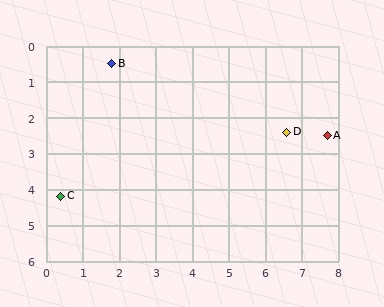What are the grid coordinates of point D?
Point D is at approximately (6.6, 2.4).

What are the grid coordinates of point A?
Point A is at approximately (7.7, 2.5).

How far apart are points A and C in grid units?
Points A and C are about 7.5 grid units apart.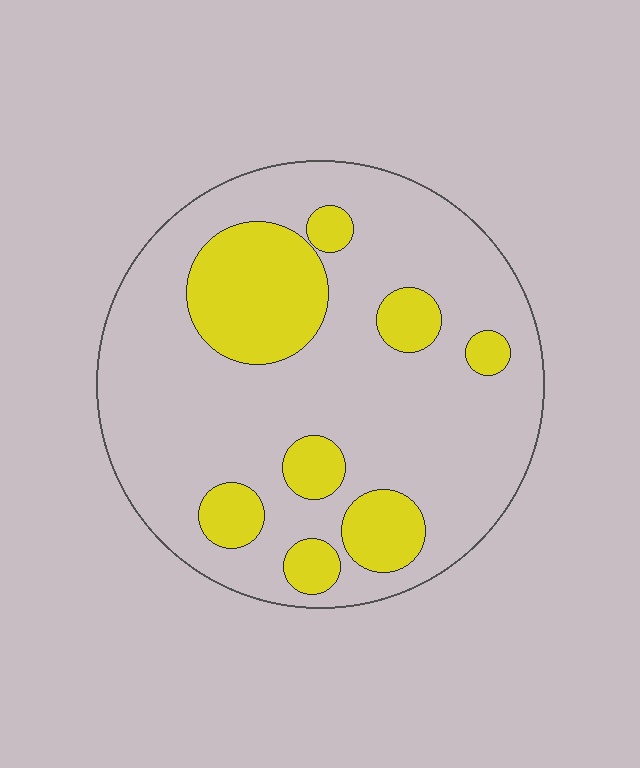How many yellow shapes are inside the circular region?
8.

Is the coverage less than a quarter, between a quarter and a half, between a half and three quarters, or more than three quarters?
Less than a quarter.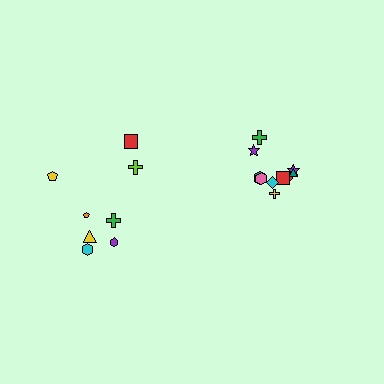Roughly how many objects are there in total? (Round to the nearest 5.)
Roughly 20 objects in total.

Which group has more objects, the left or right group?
The right group.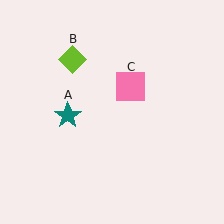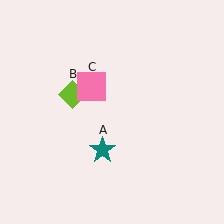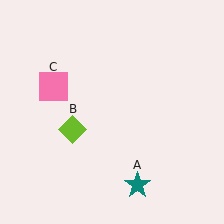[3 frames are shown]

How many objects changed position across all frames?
3 objects changed position: teal star (object A), lime diamond (object B), pink square (object C).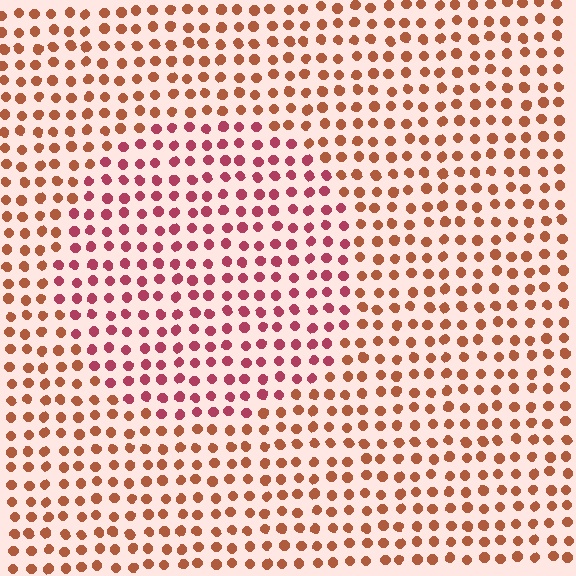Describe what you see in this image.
The image is filled with small brown elements in a uniform arrangement. A circle-shaped region is visible where the elements are tinted to a slightly different hue, forming a subtle color boundary.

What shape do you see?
I see a circle.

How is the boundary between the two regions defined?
The boundary is defined purely by a slight shift in hue (about 34 degrees). Spacing, size, and orientation are identical on both sides.